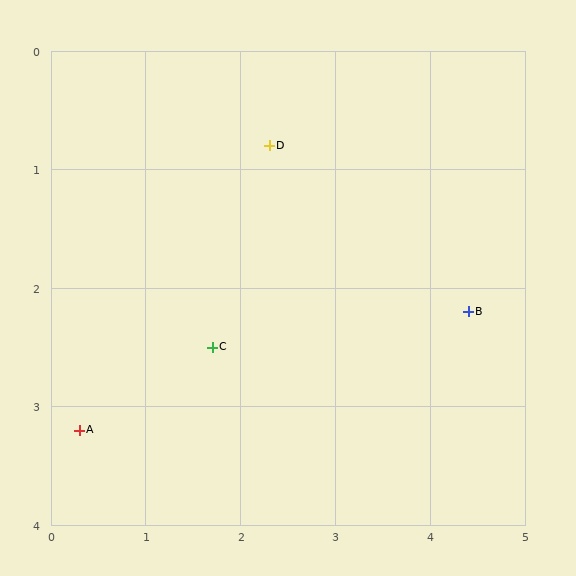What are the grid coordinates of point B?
Point B is at approximately (4.4, 2.2).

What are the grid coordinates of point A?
Point A is at approximately (0.3, 3.2).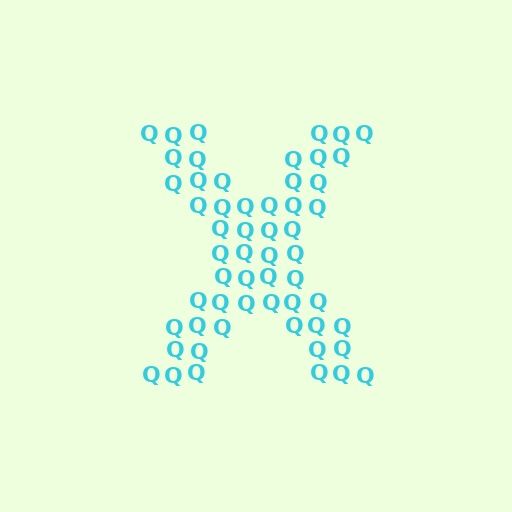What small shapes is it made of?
It is made of small letter Q's.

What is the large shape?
The large shape is the letter X.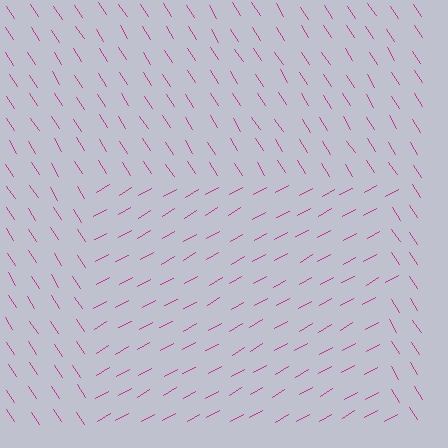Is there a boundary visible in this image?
Yes, there is a texture boundary formed by a change in line orientation.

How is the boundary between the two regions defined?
The boundary is defined purely by a change in line orientation (approximately 87 degrees difference). All lines are the same color and thickness.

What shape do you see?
I see a rectangle.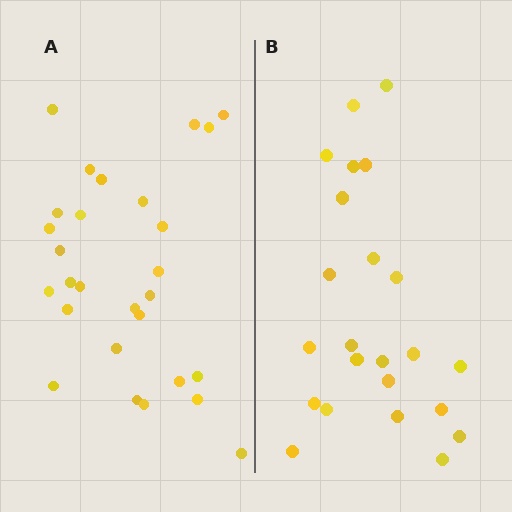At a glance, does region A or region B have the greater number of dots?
Region A (the left region) has more dots.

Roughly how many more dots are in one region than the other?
Region A has about 5 more dots than region B.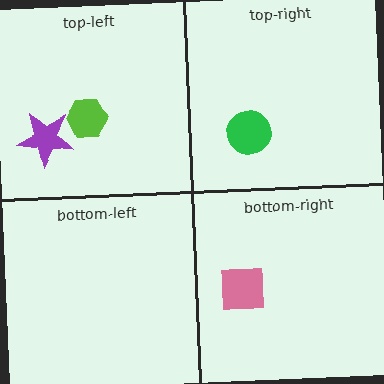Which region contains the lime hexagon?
The top-left region.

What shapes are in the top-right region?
The green circle.